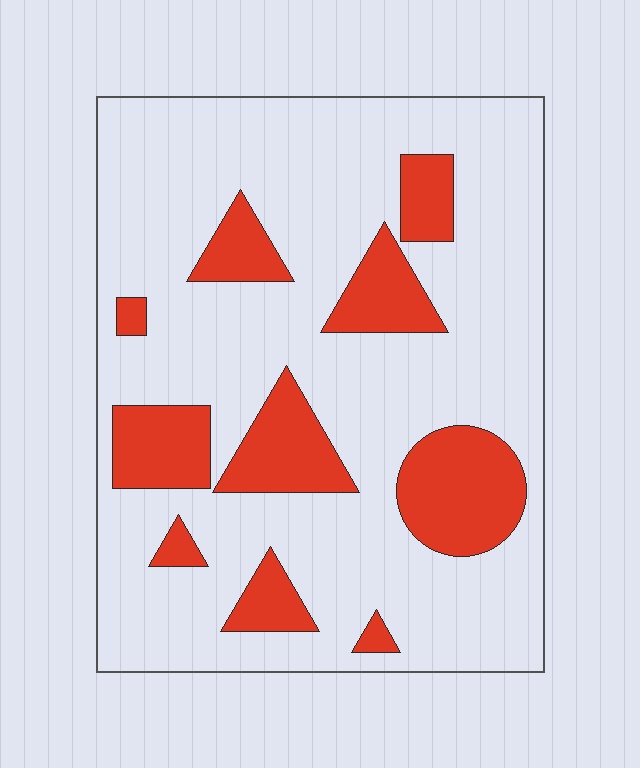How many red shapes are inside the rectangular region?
10.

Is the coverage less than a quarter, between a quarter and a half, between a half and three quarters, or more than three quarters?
Less than a quarter.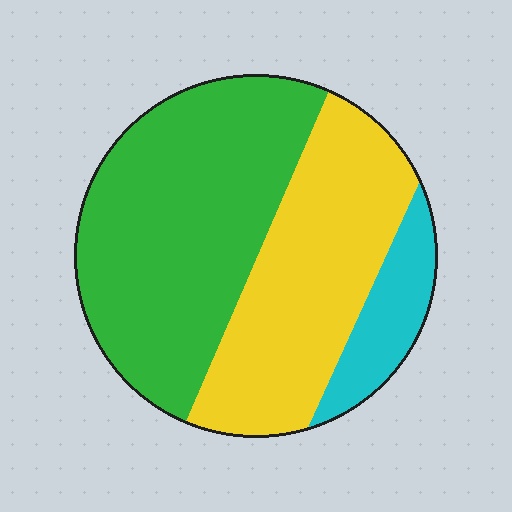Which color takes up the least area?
Cyan, at roughly 10%.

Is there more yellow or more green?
Green.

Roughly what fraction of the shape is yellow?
Yellow covers 38% of the shape.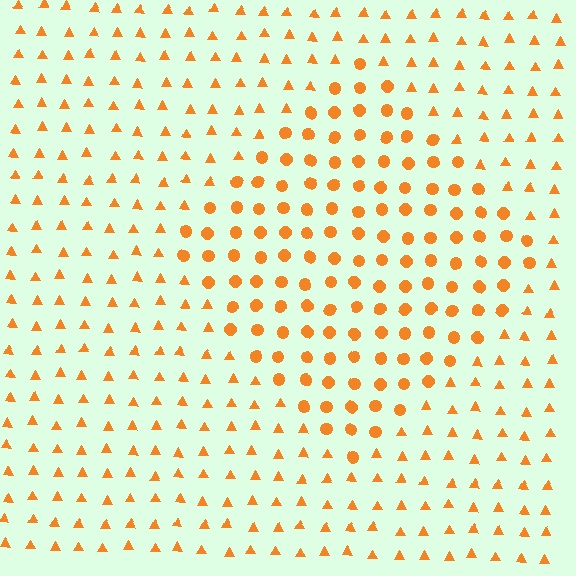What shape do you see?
I see a diamond.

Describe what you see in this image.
The image is filled with small orange elements arranged in a uniform grid. A diamond-shaped region contains circles, while the surrounding area contains triangles. The boundary is defined purely by the change in element shape.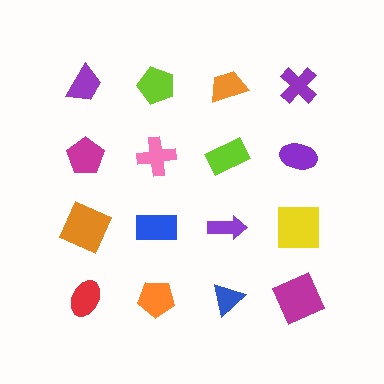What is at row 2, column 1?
A magenta pentagon.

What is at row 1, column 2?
A lime pentagon.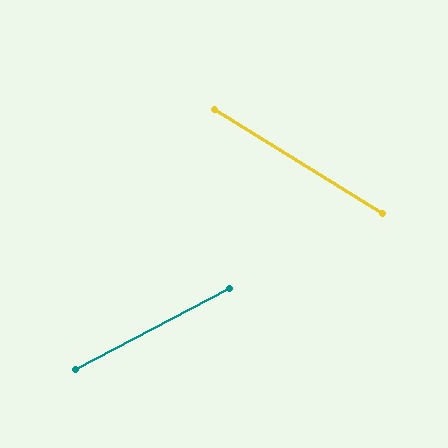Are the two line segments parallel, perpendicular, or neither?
Neither parallel nor perpendicular — they differ by about 59°.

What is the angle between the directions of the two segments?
Approximately 59 degrees.